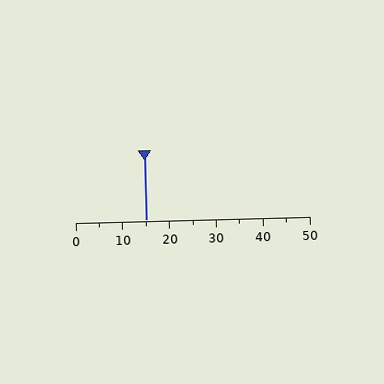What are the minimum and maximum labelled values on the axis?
The axis runs from 0 to 50.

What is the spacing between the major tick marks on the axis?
The major ticks are spaced 10 apart.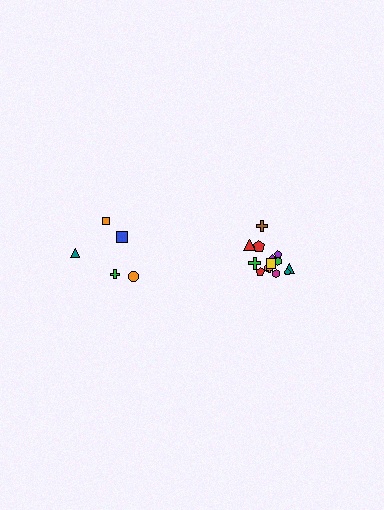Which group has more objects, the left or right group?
The right group.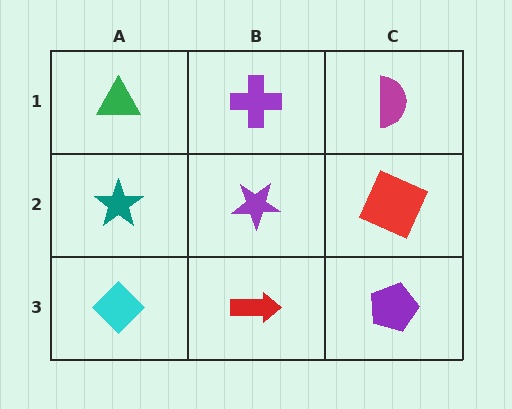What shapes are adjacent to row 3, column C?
A red square (row 2, column C), a red arrow (row 3, column B).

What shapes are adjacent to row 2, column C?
A magenta semicircle (row 1, column C), a purple pentagon (row 3, column C), a purple star (row 2, column B).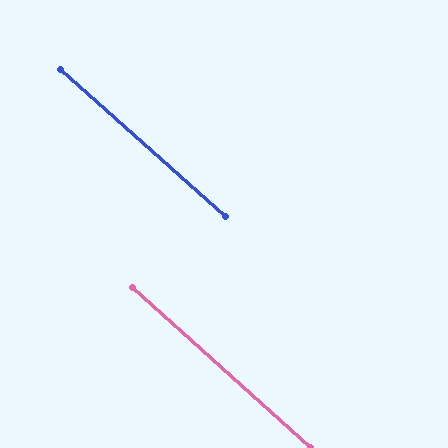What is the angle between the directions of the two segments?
Approximately 0 degrees.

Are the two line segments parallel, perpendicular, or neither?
Parallel — their directions differ by only 0.2°.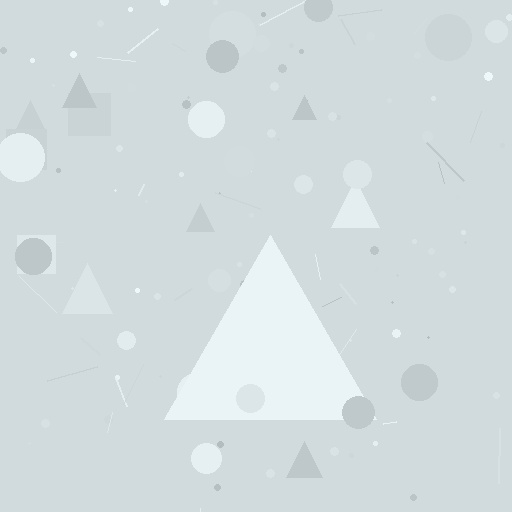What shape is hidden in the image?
A triangle is hidden in the image.